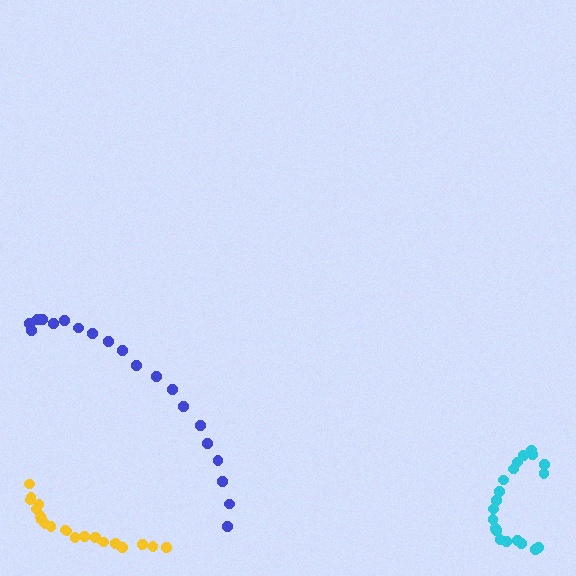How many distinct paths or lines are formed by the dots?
There are 3 distinct paths.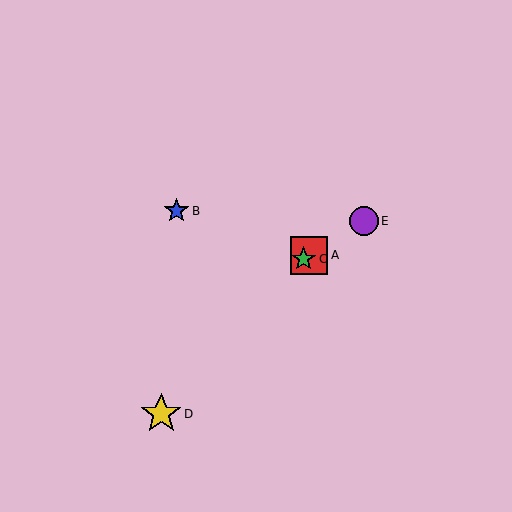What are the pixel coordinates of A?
Object A is at (309, 255).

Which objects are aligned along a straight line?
Objects A, C, E are aligned along a straight line.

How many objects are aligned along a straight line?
3 objects (A, C, E) are aligned along a straight line.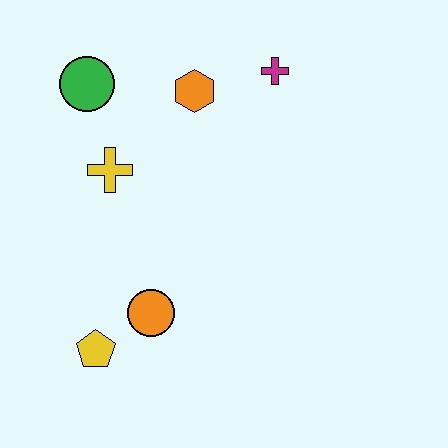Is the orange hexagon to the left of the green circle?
No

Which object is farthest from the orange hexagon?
The yellow pentagon is farthest from the orange hexagon.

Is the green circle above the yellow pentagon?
Yes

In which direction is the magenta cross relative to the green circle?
The magenta cross is to the right of the green circle.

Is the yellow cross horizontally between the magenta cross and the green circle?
Yes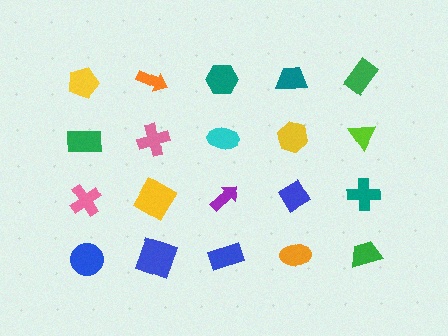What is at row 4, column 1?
A blue circle.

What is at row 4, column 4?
An orange ellipse.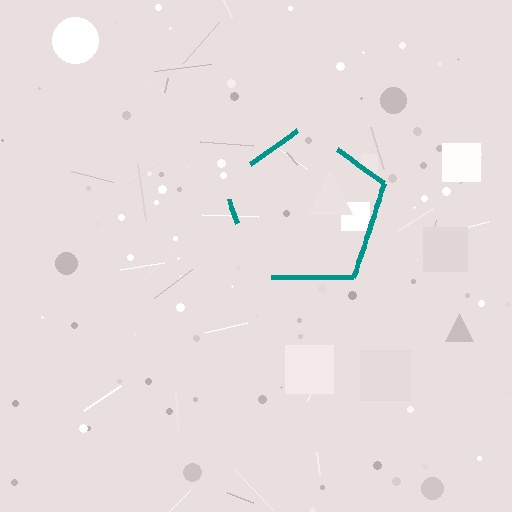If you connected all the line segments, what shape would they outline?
They would outline a pentagon.